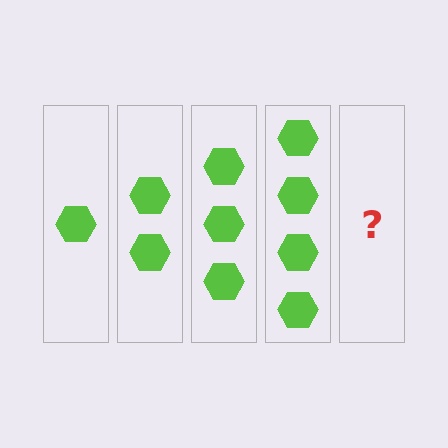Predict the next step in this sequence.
The next step is 5 hexagons.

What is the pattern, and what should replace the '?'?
The pattern is that each step adds one more hexagon. The '?' should be 5 hexagons.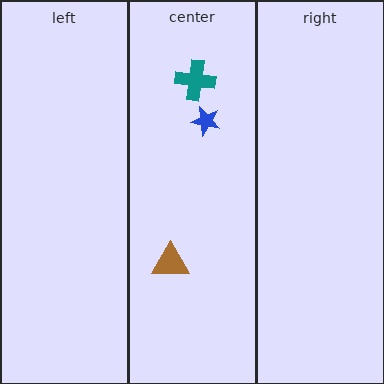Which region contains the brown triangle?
The center region.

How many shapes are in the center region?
3.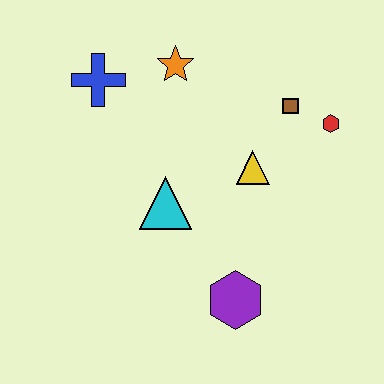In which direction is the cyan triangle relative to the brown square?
The cyan triangle is to the left of the brown square.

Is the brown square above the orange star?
No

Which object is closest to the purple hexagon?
The cyan triangle is closest to the purple hexagon.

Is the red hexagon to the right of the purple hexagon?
Yes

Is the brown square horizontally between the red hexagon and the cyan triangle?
Yes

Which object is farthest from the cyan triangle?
The red hexagon is farthest from the cyan triangle.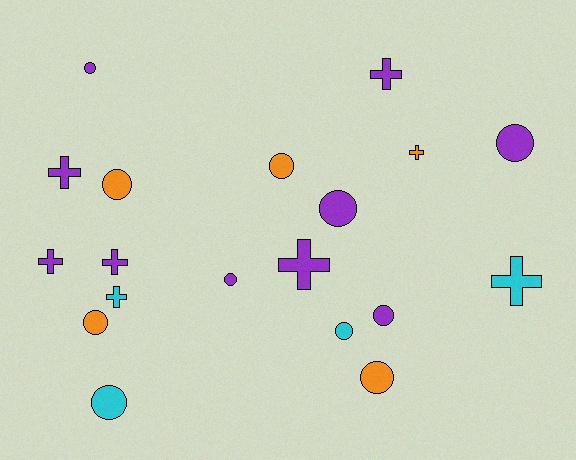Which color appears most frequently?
Purple, with 10 objects.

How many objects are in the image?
There are 19 objects.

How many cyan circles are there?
There are 2 cyan circles.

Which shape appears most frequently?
Circle, with 11 objects.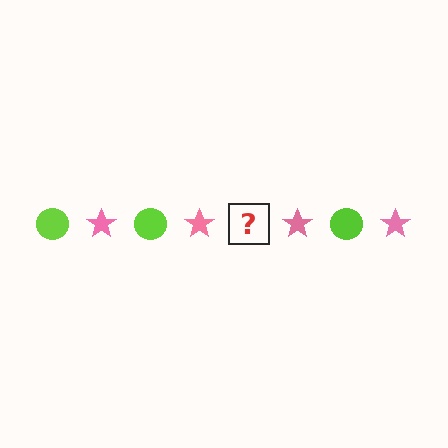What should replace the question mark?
The question mark should be replaced with a lime circle.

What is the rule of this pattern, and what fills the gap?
The rule is that the pattern alternates between lime circle and pink star. The gap should be filled with a lime circle.